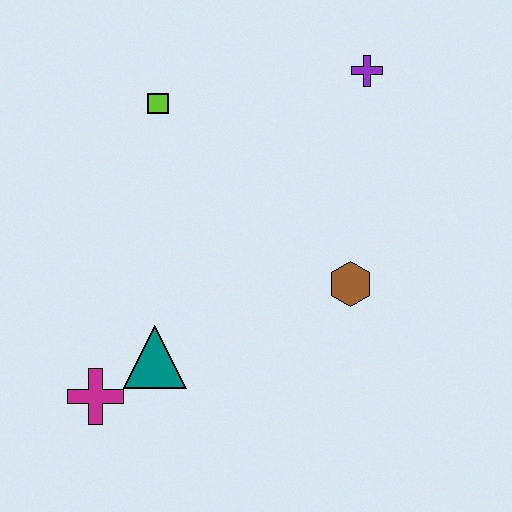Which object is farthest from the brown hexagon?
The magenta cross is farthest from the brown hexagon.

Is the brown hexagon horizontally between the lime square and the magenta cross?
No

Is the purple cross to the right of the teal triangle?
Yes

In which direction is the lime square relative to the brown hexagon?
The lime square is to the left of the brown hexagon.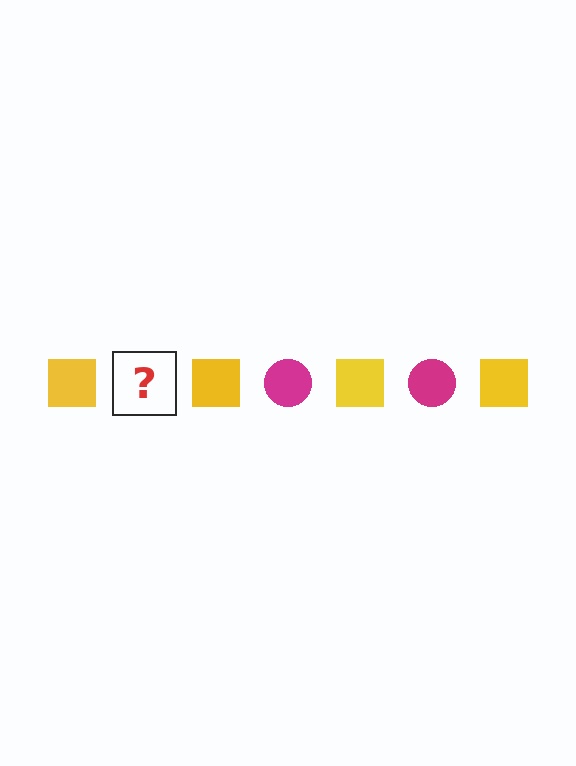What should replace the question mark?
The question mark should be replaced with a magenta circle.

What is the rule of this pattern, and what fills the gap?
The rule is that the pattern alternates between yellow square and magenta circle. The gap should be filled with a magenta circle.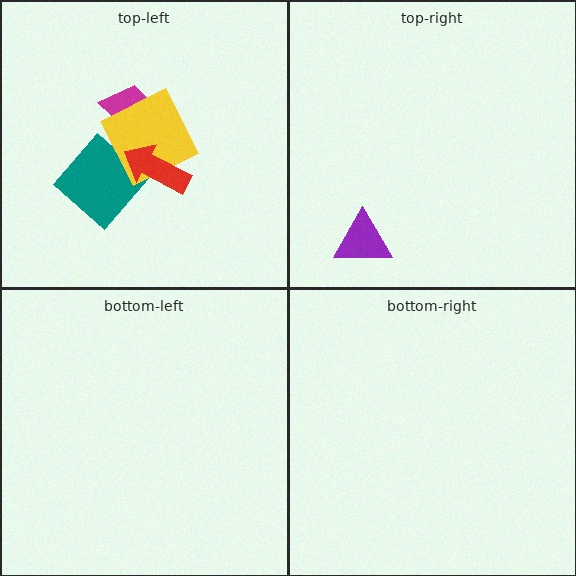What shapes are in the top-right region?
The purple triangle.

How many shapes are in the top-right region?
1.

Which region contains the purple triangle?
The top-right region.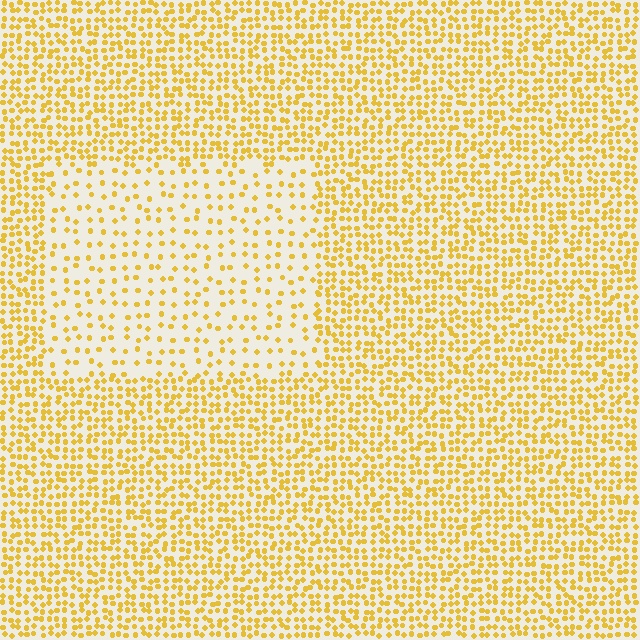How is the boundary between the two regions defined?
The boundary is defined by a change in element density (approximately 2.4x ratio). All elements are the same color, size, and shape.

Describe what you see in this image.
The image contains small yellow elements arranged at two different densities. A rectangle-shaped region is visible where the elements are less densely packed than the surrounding area.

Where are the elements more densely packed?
The elements are more densely packed outside the rectangle boundary.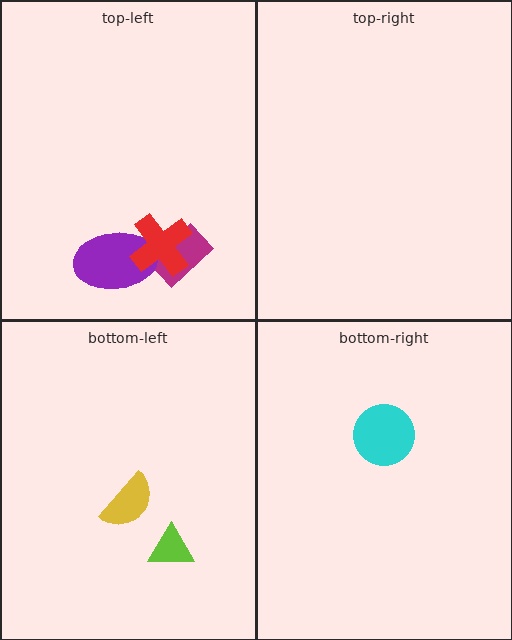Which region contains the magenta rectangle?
The top-left region.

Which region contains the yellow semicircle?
The bottom-left region.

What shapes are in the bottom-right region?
The cyan circle.